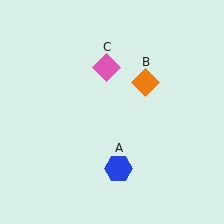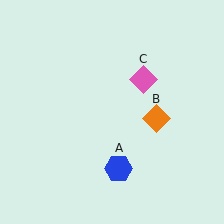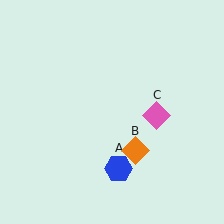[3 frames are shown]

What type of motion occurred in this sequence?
The orange diamond (object B), pink diamond (object C) rotated clockwise around the center of the scene.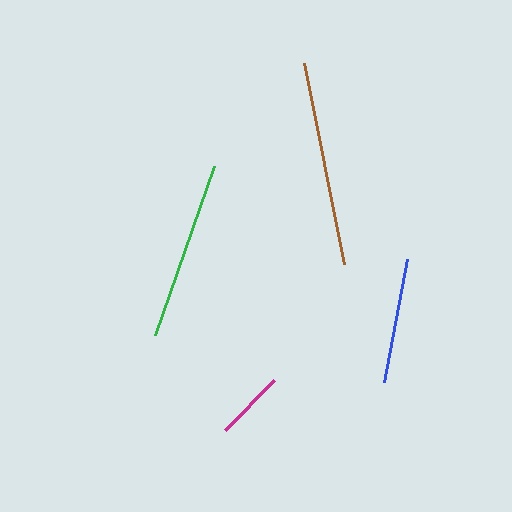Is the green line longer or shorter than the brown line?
The brown line is longer than the green line.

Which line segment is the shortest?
The magenta line is the shortest at approximately 70 pixels.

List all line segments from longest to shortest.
From longest to shortest: brown, green, blue, magenta.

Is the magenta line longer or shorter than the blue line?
The blue line is longer than the magenta line.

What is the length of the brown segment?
The brown segment is approximately 205 pixels long.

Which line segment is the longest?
The brown line is the longest at approximately 205 pixels.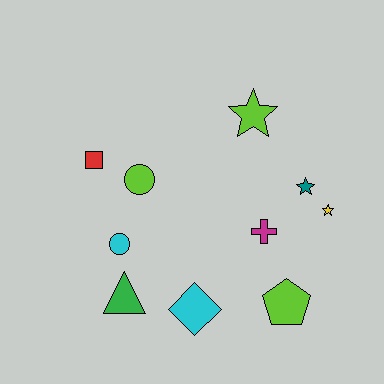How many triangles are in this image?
There is 1 triangle.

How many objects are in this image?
There are 10 objects.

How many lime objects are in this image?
There are 3 lime objects.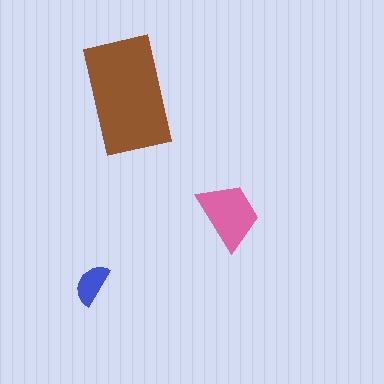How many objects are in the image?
There are 3 objects in the image.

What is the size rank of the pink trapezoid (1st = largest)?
2nd.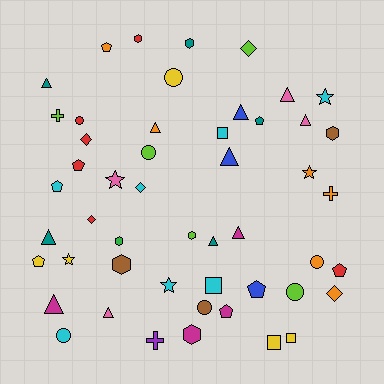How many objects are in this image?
There are 50 objects.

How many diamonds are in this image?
There are 5 diamonds.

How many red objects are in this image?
There are 6 red objects.